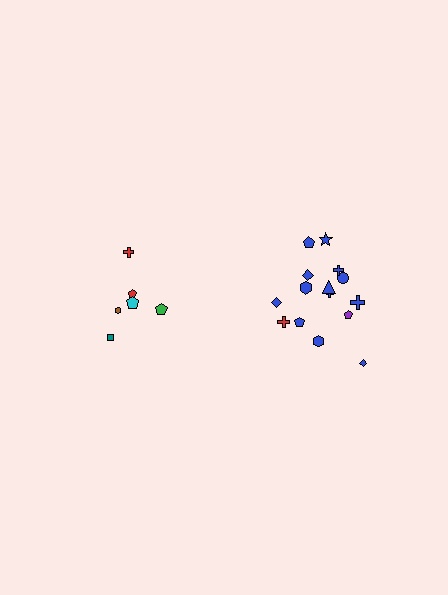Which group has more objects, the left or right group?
The right group.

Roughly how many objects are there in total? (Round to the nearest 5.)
Roughly 20 objects in total.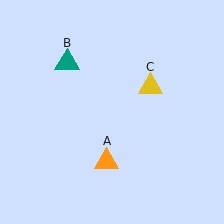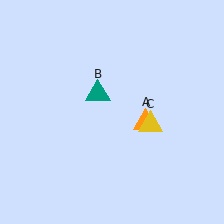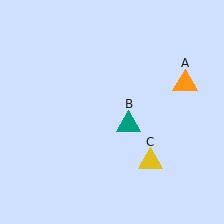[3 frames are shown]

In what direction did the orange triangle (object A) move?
The orange triangle (object A) moved up and to the right.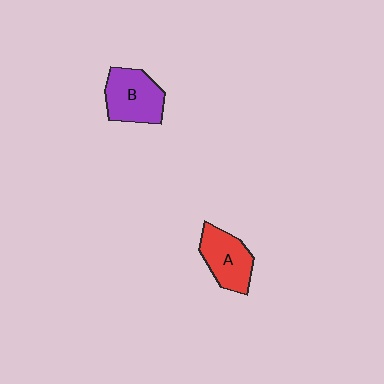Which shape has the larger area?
Shape B (purple).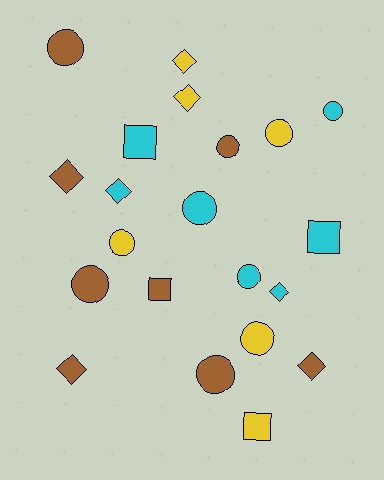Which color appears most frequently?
Brown, with 8 objects.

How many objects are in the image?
There are 21 objects.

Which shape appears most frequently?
Circle, with 10 objects.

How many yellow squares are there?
There is 1 yellow square.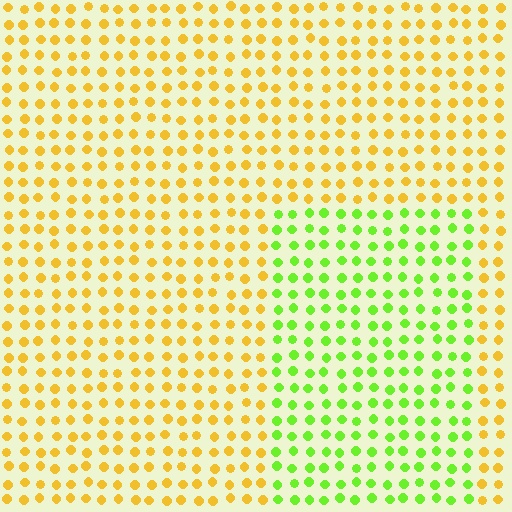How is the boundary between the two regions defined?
The boundary is defined purely by a slight shift in hue (about 56 degrees). Spacing, size, and orientation are identical on both sides.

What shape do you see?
I see a rectangle.